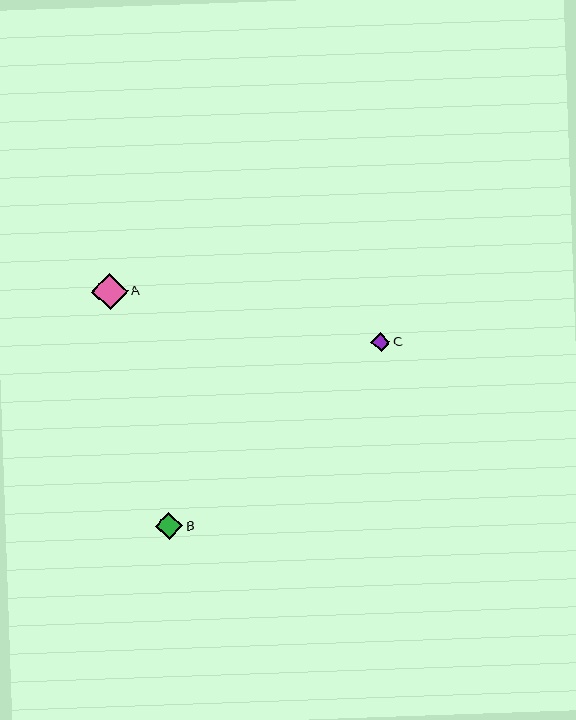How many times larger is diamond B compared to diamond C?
Diamond B is approximately 1.4 times the size of diamond C.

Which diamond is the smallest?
Diamond C is the smallest with a size of approximately 19 pixels.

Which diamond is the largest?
Diamond A is the largest with a size of approximately 37 pixels.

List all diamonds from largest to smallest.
From largest to smallest: A, B, C.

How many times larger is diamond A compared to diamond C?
Diamond A is approximately 1.9 times the size of diamond C.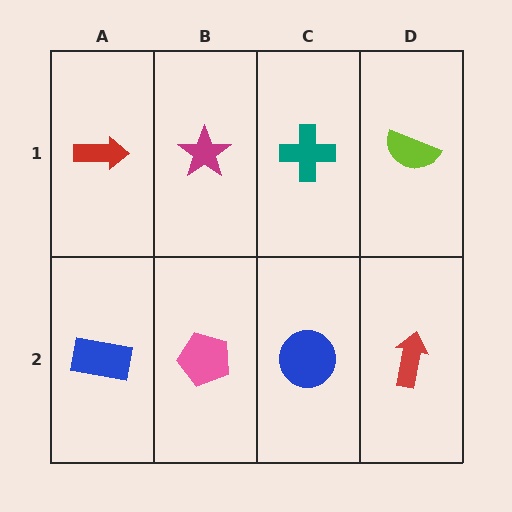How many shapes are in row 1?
4 shapes.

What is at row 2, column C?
A blue circle.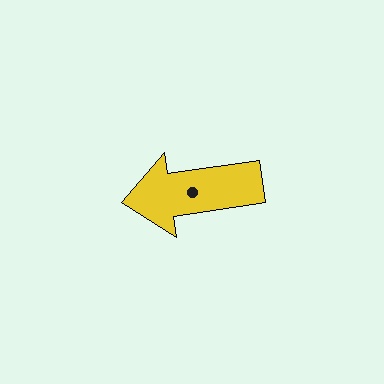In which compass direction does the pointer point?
West.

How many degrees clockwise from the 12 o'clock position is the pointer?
Approximately 262 degrees.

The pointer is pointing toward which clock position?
Roughly 9 o'clock.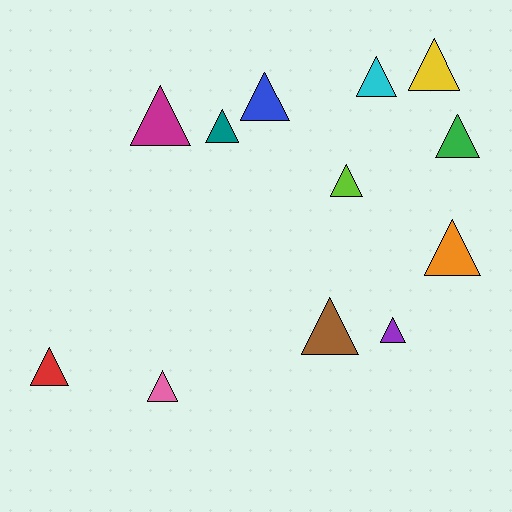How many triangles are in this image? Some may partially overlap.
There are 12 triangles.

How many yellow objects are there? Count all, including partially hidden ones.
There is 1 yellow object.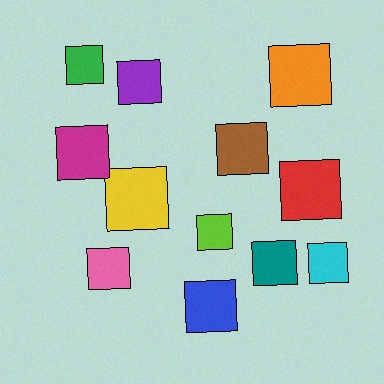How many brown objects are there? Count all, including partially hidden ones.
There is 1 brown object.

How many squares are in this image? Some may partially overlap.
There are 12 squares.